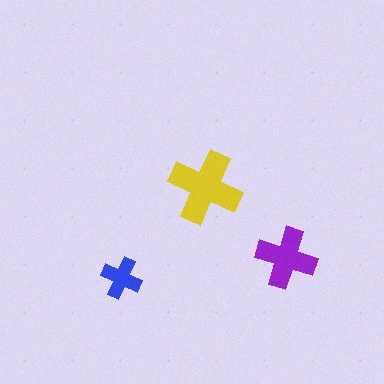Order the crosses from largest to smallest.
the yellow one, the purple one, the blue one.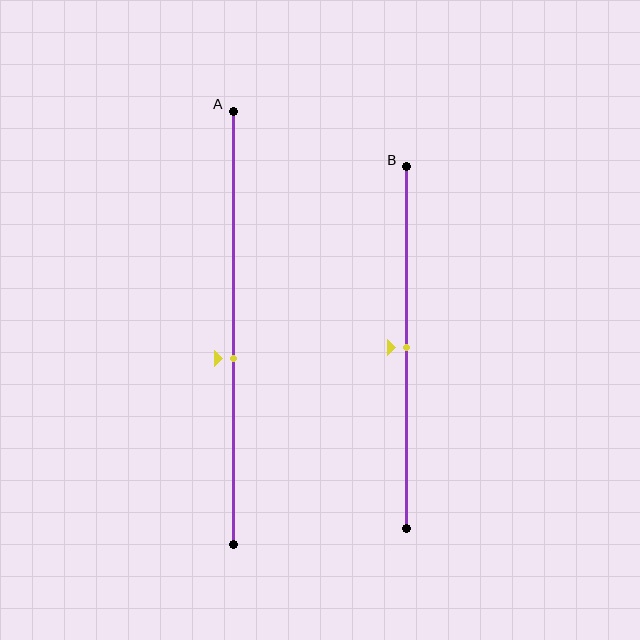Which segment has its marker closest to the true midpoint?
Segment B has its marker closest to the true midpoint.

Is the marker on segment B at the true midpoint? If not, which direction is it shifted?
Yes, the marker on segment B is at the true midpoint.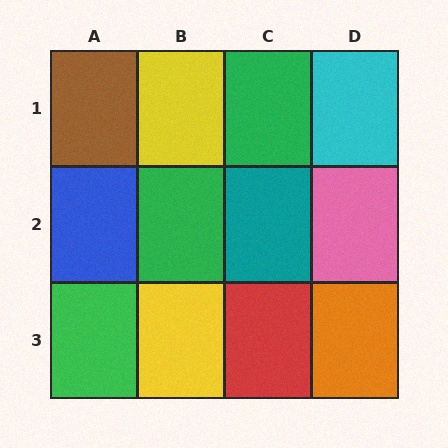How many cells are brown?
1 cell is brown.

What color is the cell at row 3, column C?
Red.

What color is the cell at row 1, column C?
Green.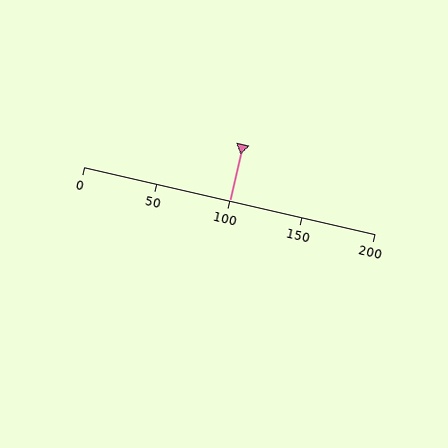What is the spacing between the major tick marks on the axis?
The major ticks are spaced 50 apart.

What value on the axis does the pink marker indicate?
The marker indicates approximately 100.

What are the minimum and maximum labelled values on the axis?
The axis runs from 0 to 200.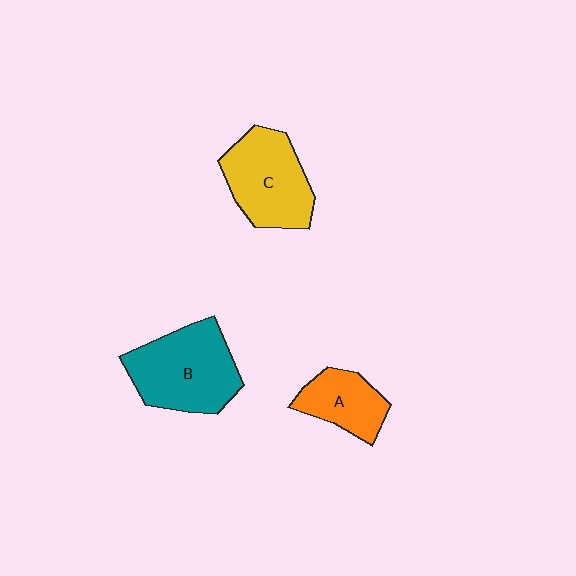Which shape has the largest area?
Shape B (teal).